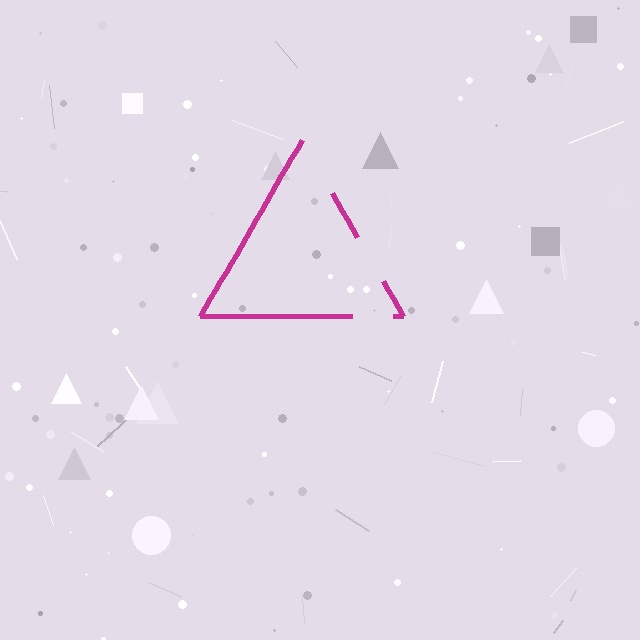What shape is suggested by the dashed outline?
The dashed outline suggests a triangle.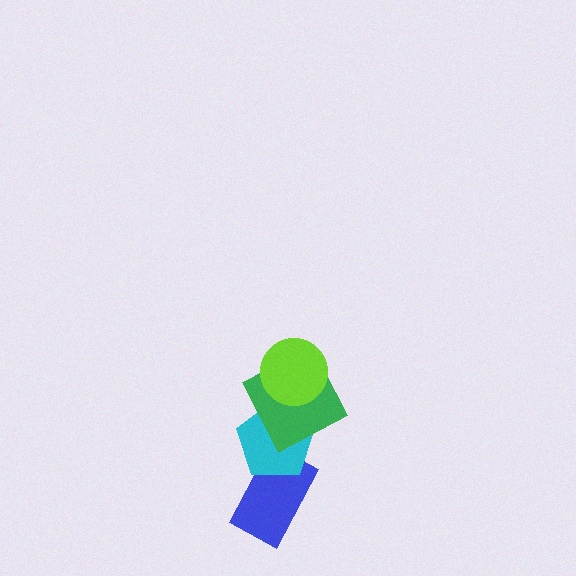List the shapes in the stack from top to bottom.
From top to bottom: the lime circle, the green square, the cyan pentagon, the blue rectangle.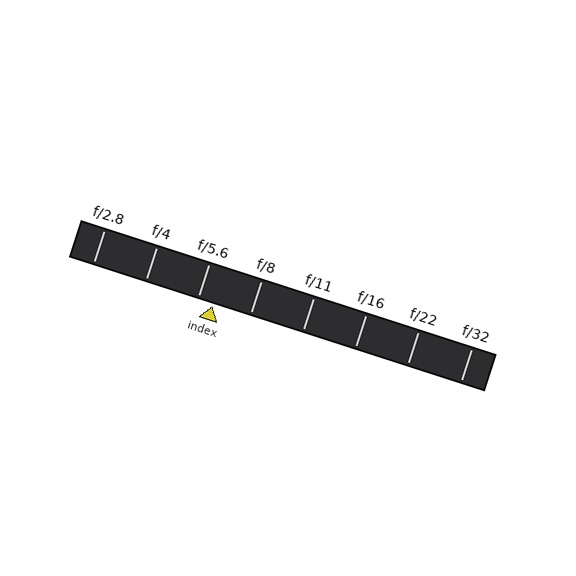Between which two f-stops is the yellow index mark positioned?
The index mark is between f/5.6 and f/8.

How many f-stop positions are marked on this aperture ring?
There are 8 f-stop positions marked.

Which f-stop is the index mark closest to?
The index mark is closest to f/5.6.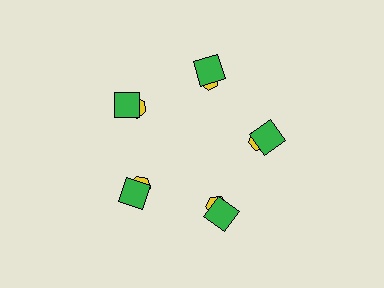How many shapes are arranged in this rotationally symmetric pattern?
There are 15 shapes, arranged in 5 groups of 3.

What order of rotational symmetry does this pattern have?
This pattern has 5-fold rotational symmetry.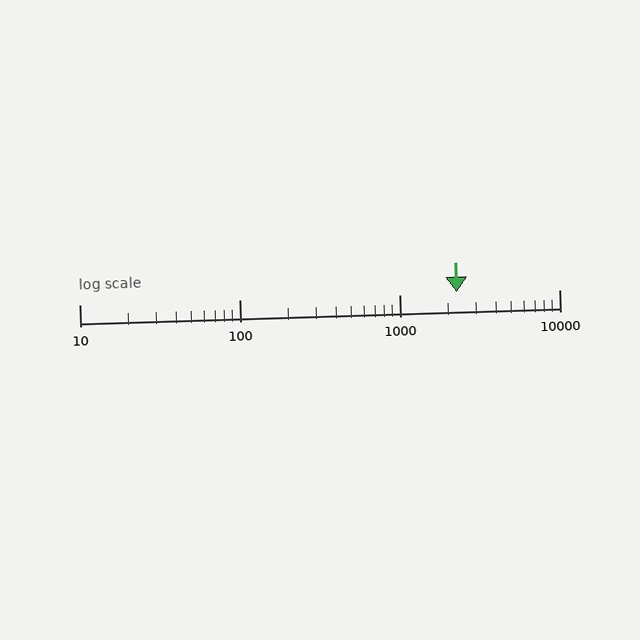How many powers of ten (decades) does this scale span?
The scale spans 3 decades, from 10 to 10000.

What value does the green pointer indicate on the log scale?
The pointer indicates approximately 2300.